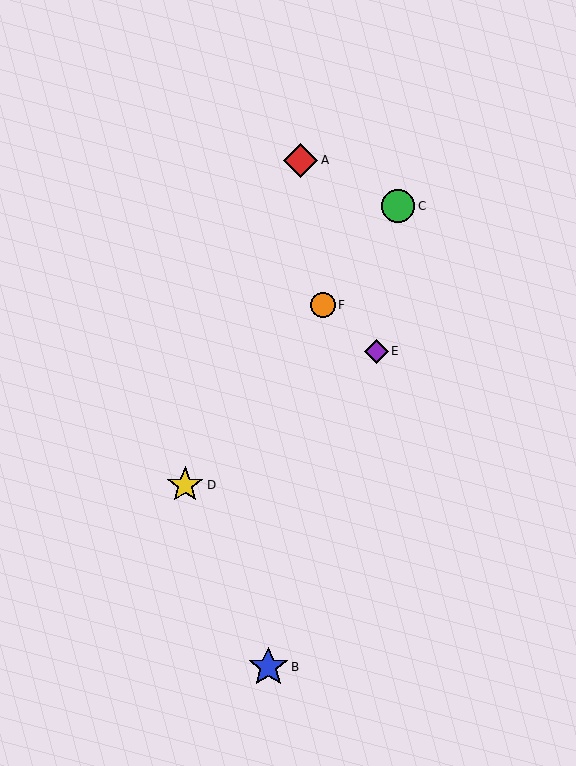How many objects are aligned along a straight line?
3 objects (C, D, F) are aligned along a straight line.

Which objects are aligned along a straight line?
Objects C, D, F are aligned along a straight line.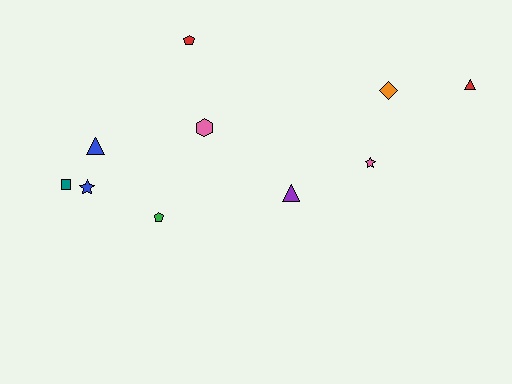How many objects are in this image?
There are 10 objects.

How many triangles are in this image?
There are 3 triangles.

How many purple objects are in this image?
There is 1 purple object.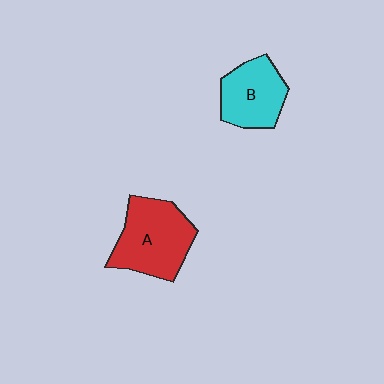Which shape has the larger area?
Shape A (red).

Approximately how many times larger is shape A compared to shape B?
Approximately 1.3 times.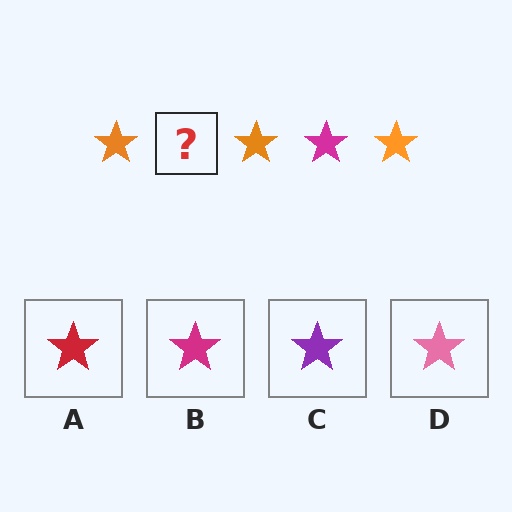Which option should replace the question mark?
Option B.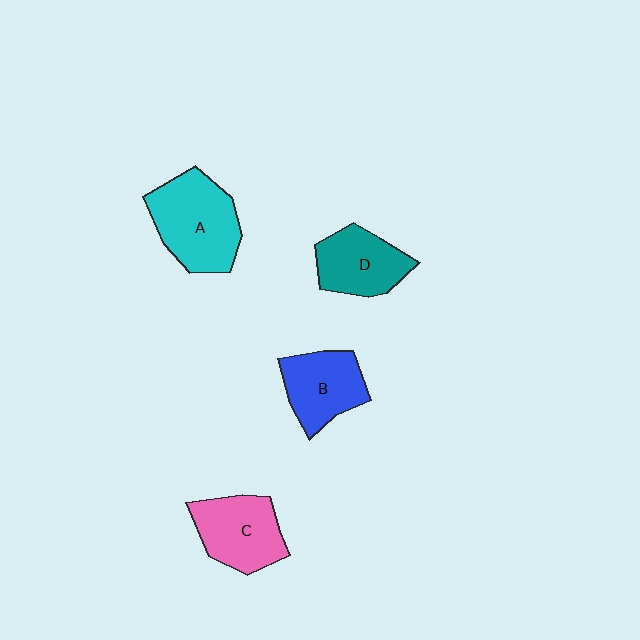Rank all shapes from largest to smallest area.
From largest to smallest: A (cyan), C (pink), B (blue), D (teal).